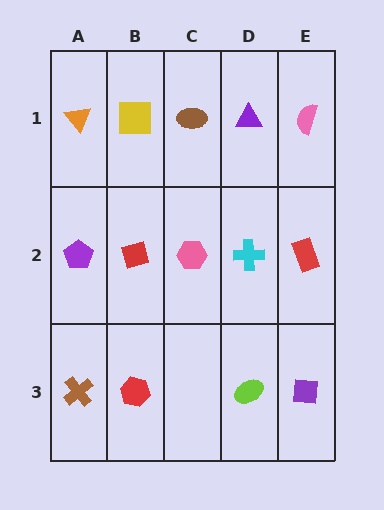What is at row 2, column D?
A cyan cross.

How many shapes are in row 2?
5 shapes.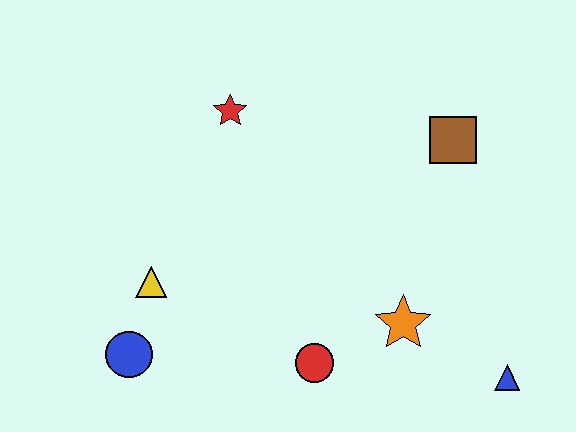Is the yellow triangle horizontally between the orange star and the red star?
No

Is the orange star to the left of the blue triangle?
Yes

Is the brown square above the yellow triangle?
Yes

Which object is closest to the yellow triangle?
The blue circle is closest to the yellow triangle.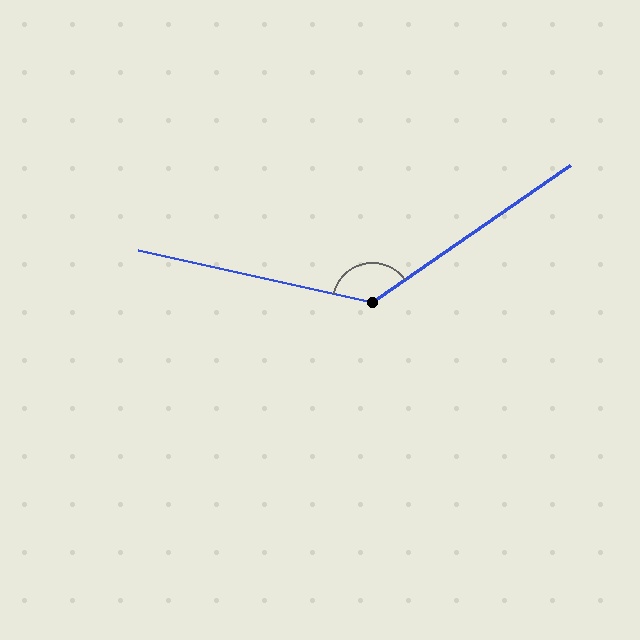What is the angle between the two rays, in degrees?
Approximately 133 degrees.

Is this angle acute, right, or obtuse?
It is obtuse.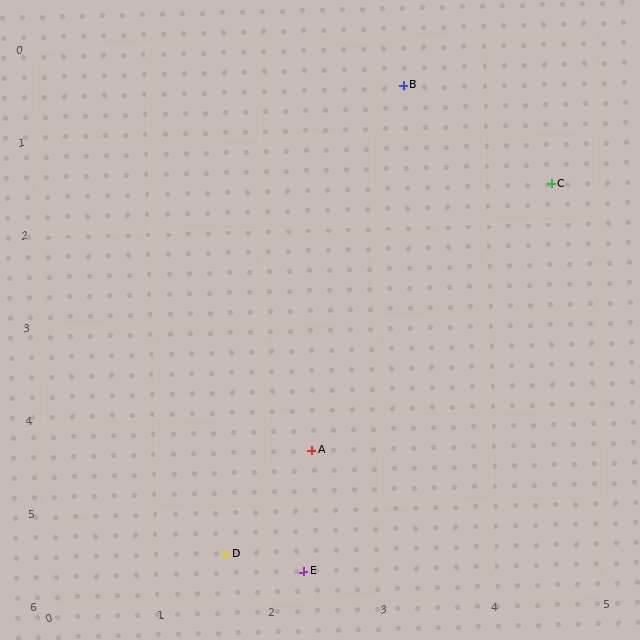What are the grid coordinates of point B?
Point B is at approximately (3.3, 0.5).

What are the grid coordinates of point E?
Point E is at approximately (2.3, 5.7).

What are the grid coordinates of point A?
Point A is at approximately (2.4, 4.4).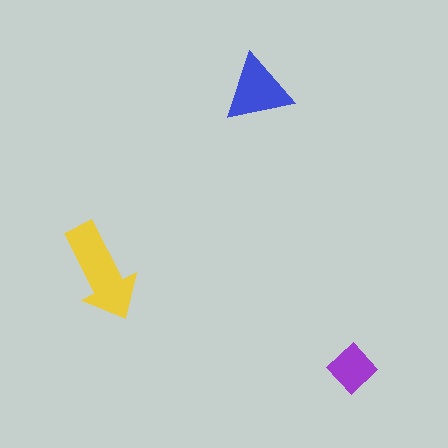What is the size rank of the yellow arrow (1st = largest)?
1st.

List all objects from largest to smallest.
The yellow arrow, the blue triangle, the purple diamond.